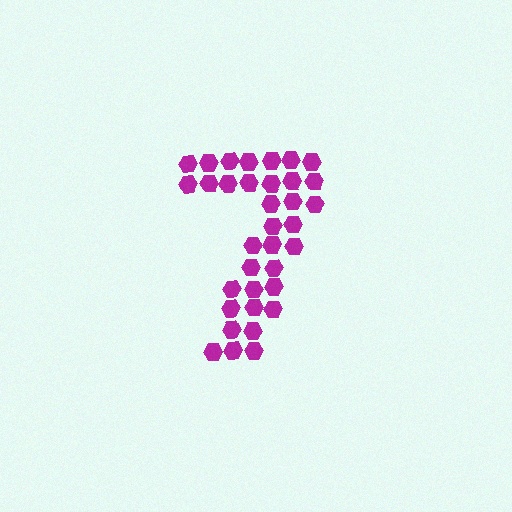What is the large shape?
The large shape is the digit 7.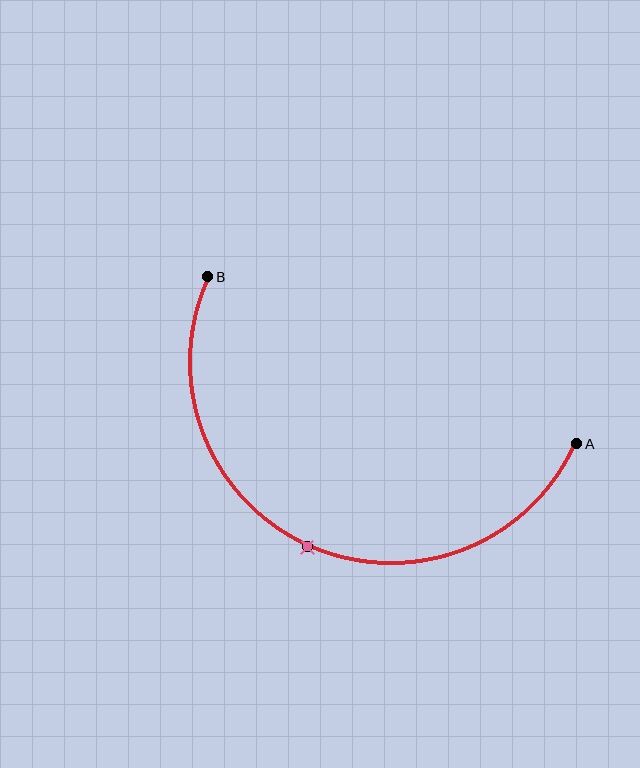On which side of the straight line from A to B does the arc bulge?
The arc bulges below the straight line connecting A and B.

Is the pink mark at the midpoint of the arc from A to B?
Yes. The pink mark lies on the arc at equal arc-length from both A and B — it is the arc midpoint.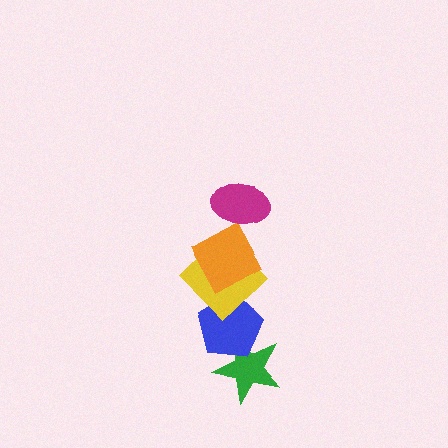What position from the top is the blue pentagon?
The blue pentagon is 4th from the top.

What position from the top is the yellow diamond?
The yellow diamond is 3rd from the top.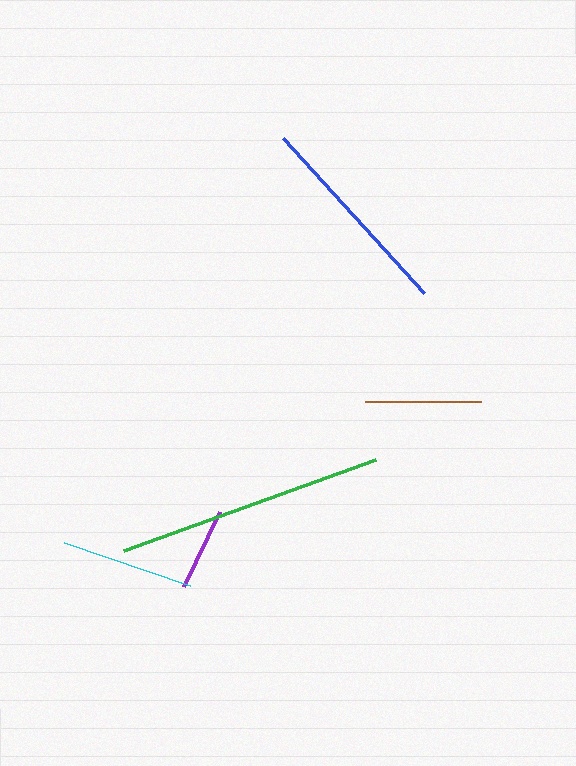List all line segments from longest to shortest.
From longest to shortest: green, blue, cyan, brown, purple.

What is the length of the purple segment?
The purple segment is approximately 83 pixels long.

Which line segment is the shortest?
The purple line is the shortest at approximately 83 pixels.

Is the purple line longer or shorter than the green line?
The green line is longer than the purple line.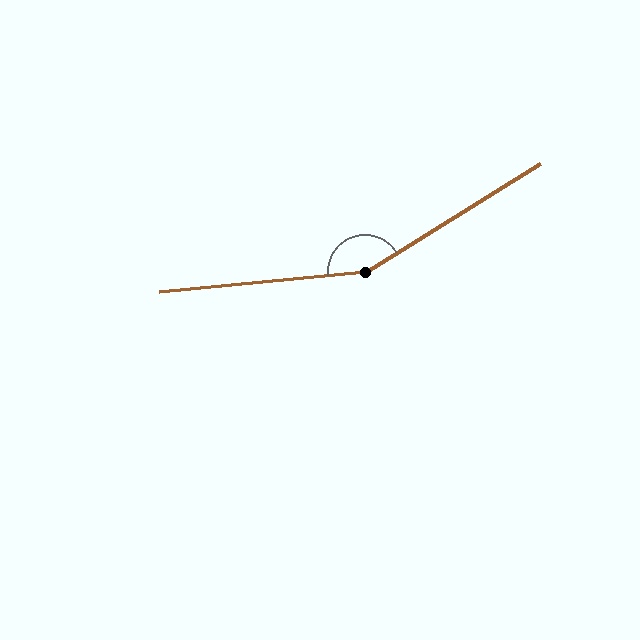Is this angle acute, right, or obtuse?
It is obtuse.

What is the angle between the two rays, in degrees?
Approximately 154 degrees.